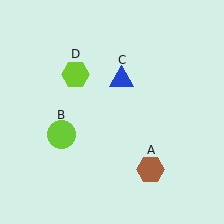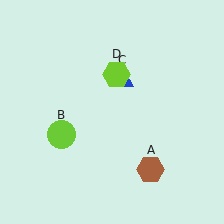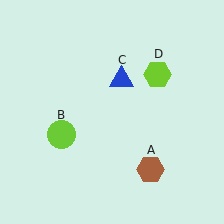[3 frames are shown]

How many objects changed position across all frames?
1 object changed position: lime hexagon (object D).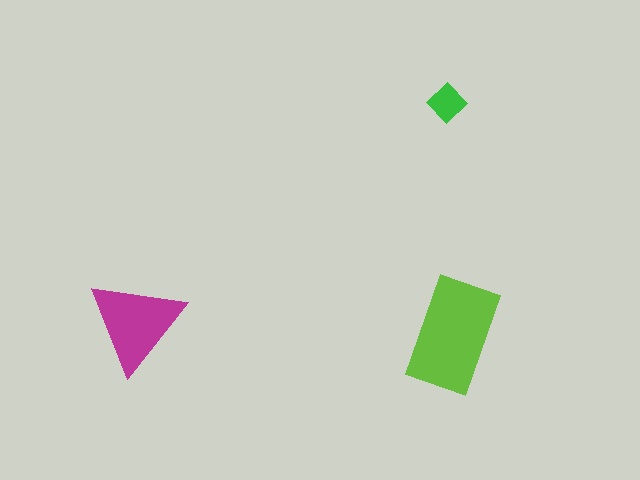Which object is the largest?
The lime rectangle.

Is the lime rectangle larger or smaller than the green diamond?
Larger.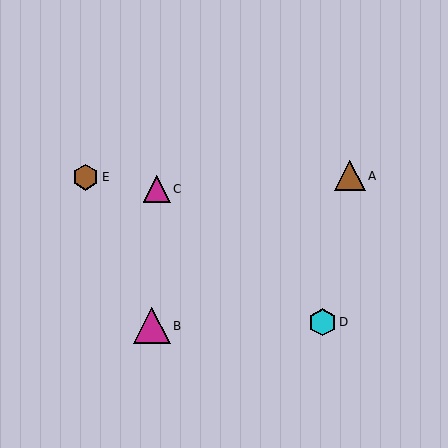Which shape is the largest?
The magenta triangle (labeled B) is the largest.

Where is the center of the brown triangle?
The center of the brown triangle is at (350, 176).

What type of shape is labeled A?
Shape A is a brown triangle.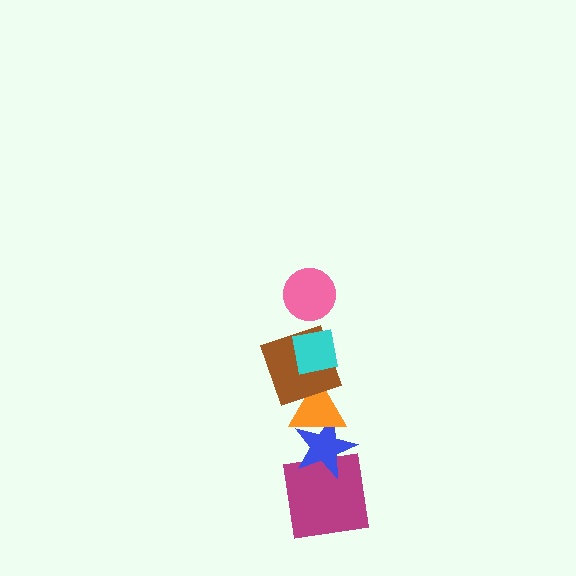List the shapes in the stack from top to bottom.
From top to bottom: the pink circle, the cyan square, the brown square, the orange triangle, the blue star, the magenta square.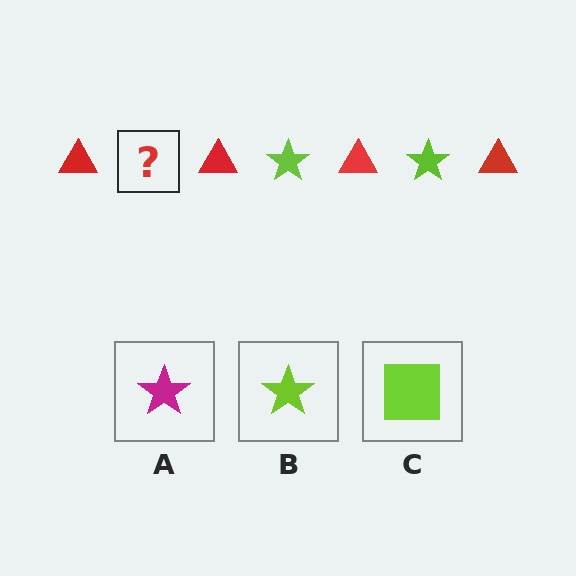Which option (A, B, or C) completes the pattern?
B.